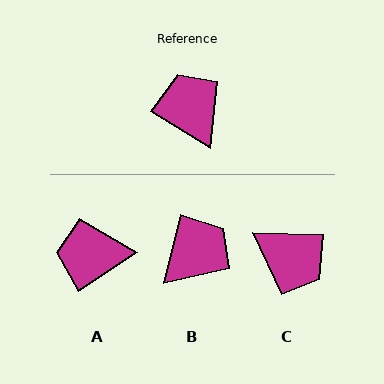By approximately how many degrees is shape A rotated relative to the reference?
Approximately 65 degrees counter-clockwise.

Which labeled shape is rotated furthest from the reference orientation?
C, about 149 degrees away.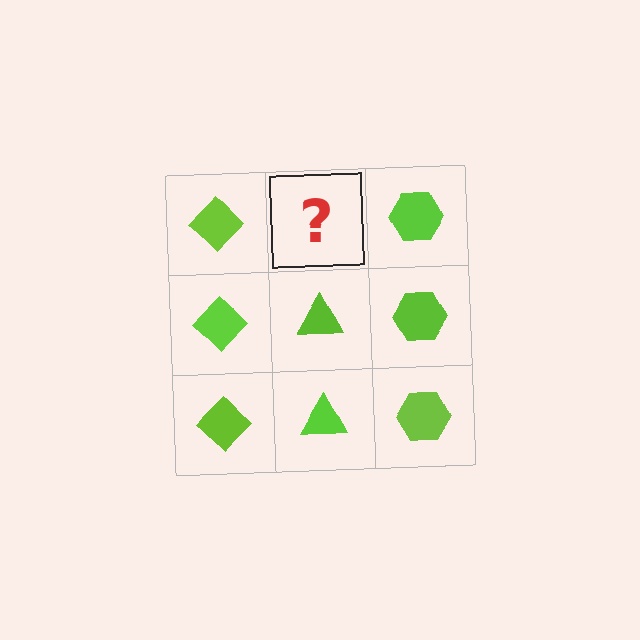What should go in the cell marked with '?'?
The missing cell should contain a lime triangle.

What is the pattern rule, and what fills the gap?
The rule is that each column has a consistent shape. The gap should be filled with a lime triangle.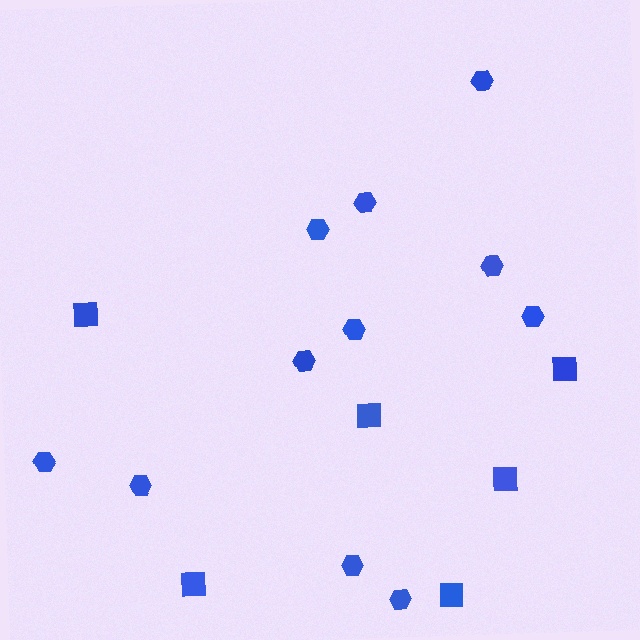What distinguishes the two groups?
There are 2 groups: one group of squares (6) and one group of hexagons (11).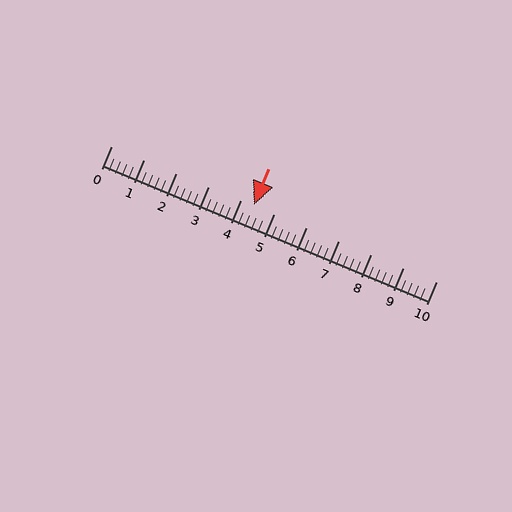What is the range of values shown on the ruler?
The ruler shows values from 0 to 10.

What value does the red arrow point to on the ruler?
The red arrow points to approximately 4.4.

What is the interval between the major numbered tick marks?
The major tick marks are spaced 1 units apart.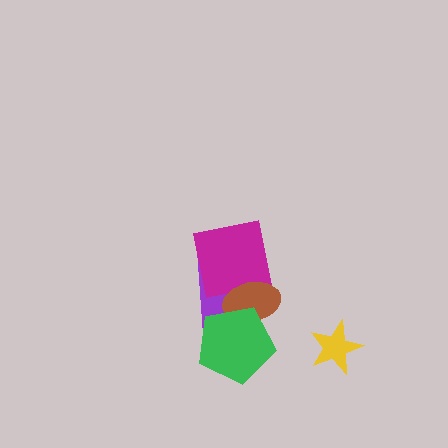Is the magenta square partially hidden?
Yes, it is partially covered by another shape.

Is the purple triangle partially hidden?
Yes, it is partially covered by another shape.